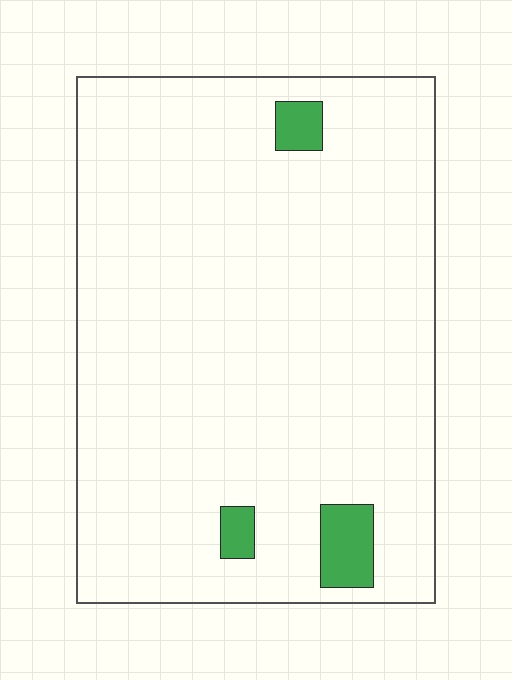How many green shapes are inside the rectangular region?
3.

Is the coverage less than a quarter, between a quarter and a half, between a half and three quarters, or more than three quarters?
Less than a quarter.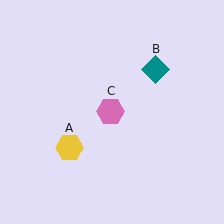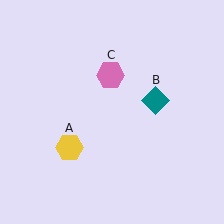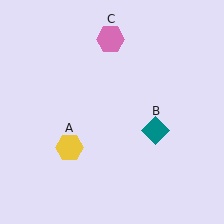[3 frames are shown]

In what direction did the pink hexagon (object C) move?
The pink hexagon (object C) moved up.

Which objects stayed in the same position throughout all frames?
Yellow hexagon (object A) remained stationary.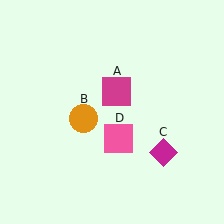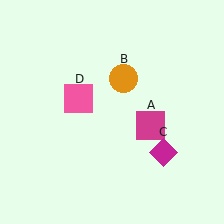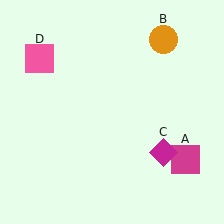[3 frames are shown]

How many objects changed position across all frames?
3 objects changed position: magenta square (object A), orange circle (object B), pink square (object D).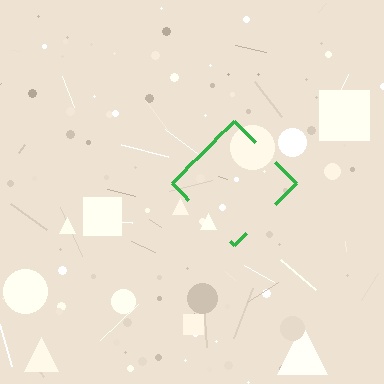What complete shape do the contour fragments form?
The contour fragments form a diamond.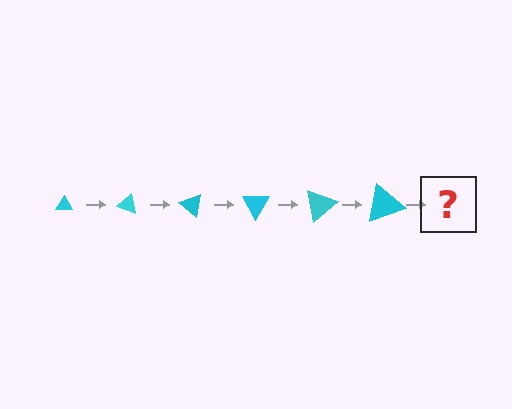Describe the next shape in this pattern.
It should be a triangle, larger than the previous one and rotated 120 degrees from the start.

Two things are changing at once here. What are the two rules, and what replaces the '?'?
The two rules are that the triangle grows larger each step and it rotates 20 degrees each step. The '?' should be a triangle, larger than the previous one and rotated 120 degrees from the start.